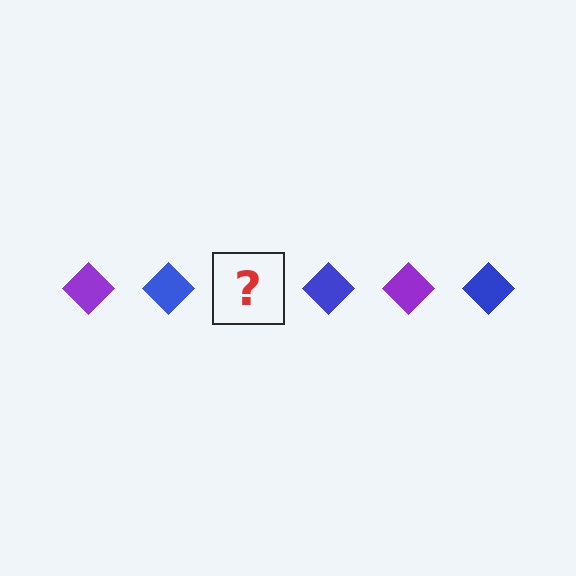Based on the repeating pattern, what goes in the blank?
The blank should be a purple diamond.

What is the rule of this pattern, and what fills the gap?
The rule is that the pattern cycles through purple, blue diamonds. The gap should be filled with a purple diamond.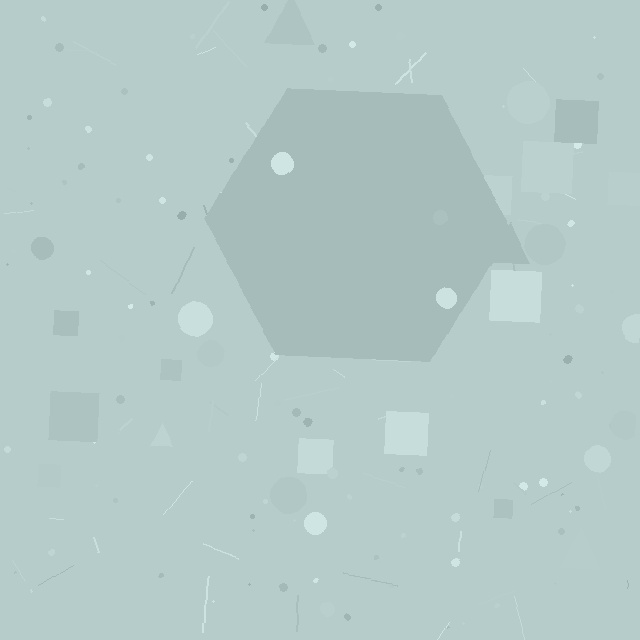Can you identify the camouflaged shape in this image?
The camouflaged shape is a hexagon.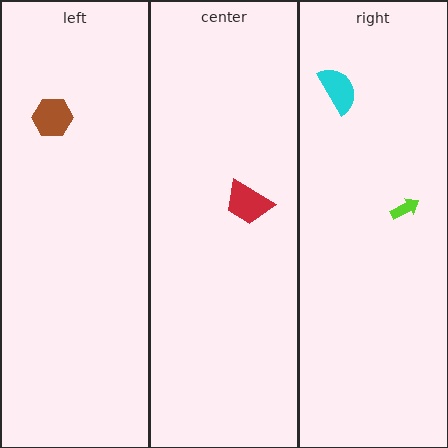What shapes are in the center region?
The red trapezoid.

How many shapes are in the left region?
1.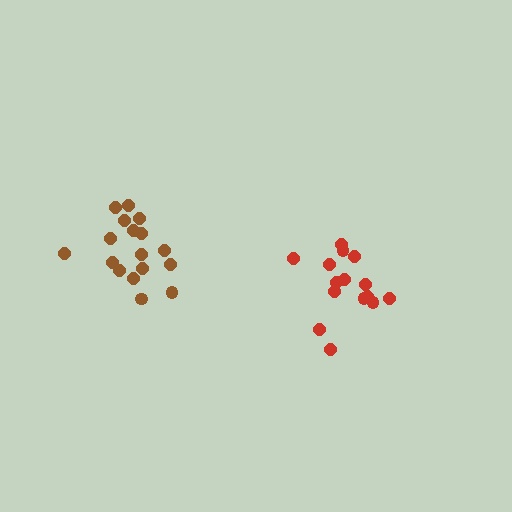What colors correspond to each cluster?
The clusters are colored: brown, red.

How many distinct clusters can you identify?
There are 2 distinct clusters.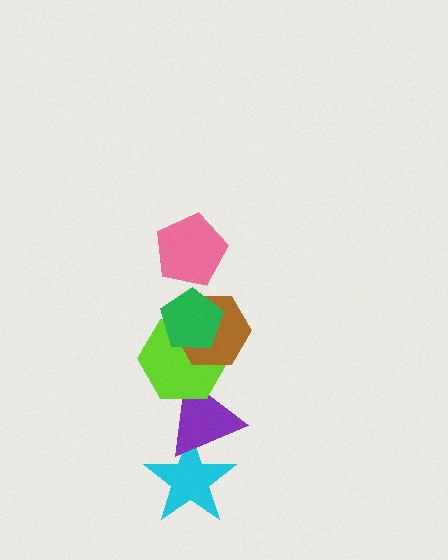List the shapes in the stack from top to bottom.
From top to bottom: the pink pentagon, the green pentagon, the brown hexagon, the lime hexagon, the purple triangle, the cyan star.